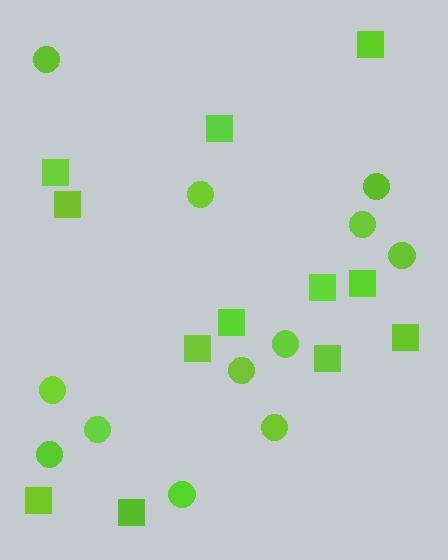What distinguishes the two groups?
There are 2 groups: one group of squares (12) and one group of circles (12).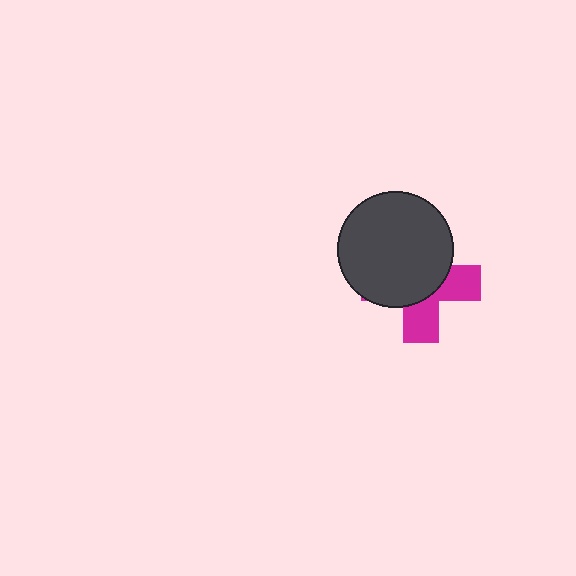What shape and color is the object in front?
The object in front is a dark gray circle.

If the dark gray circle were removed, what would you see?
You would see the complete magenta cross.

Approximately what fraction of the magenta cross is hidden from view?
Roughly 60% of the magenta cross is hidden behind the dark gray circle.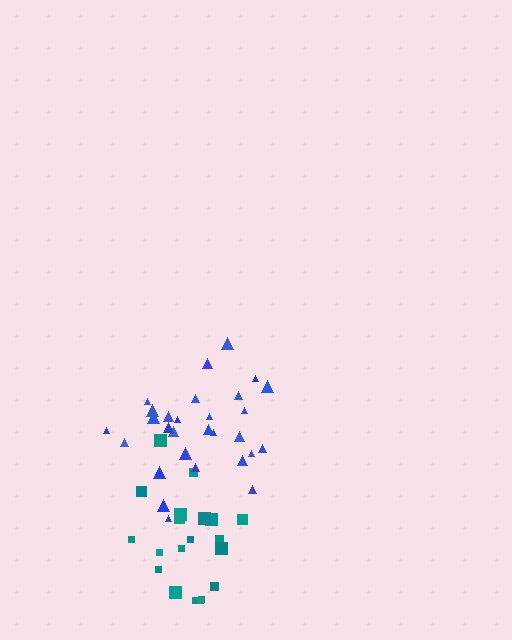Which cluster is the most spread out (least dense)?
Blue.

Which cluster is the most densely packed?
Teal.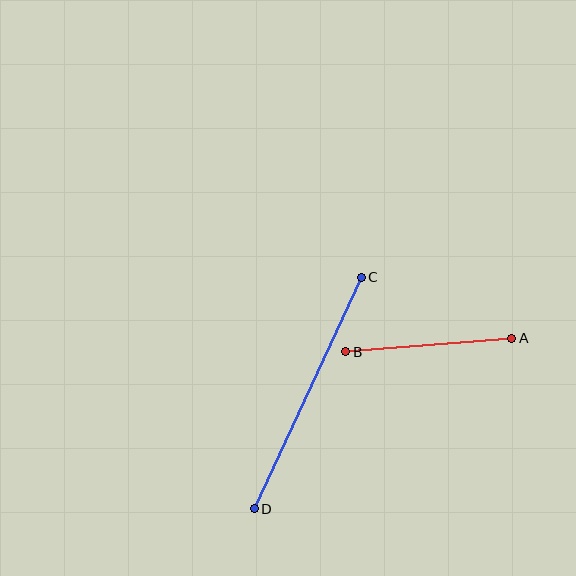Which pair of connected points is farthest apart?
Points C and D are farthest apart.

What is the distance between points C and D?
The distance is approximately 255 pixels.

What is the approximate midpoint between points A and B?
The midpoint is at approximately (429, 345) pixels.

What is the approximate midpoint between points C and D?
The midpoint is at approximately (308, 393) pixels.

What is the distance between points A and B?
The distance is approximately 166 pixels.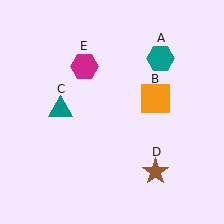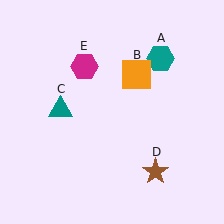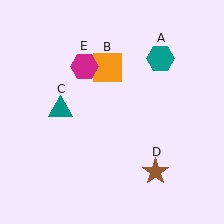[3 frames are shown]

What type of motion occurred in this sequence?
The orange square (object B) rotated counterclockwise around the center of the scene.